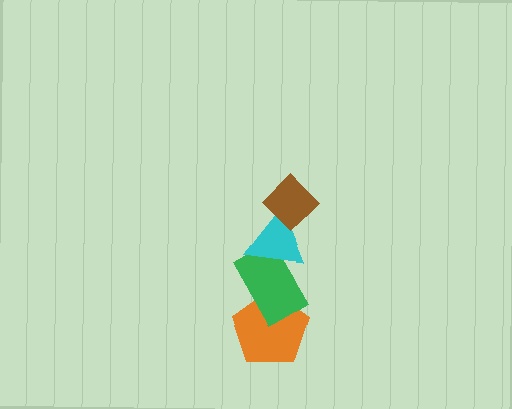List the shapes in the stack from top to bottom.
From top to bottom: the brown diamond, the cyan triangle, the green rectangle, the orange pentagon.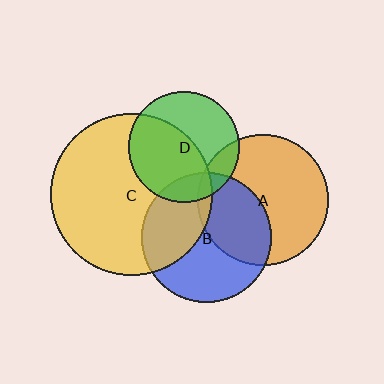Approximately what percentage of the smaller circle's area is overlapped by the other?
Approximately 35%.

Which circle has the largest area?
Circle C (yellow).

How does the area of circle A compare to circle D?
Approximately 1.4 times.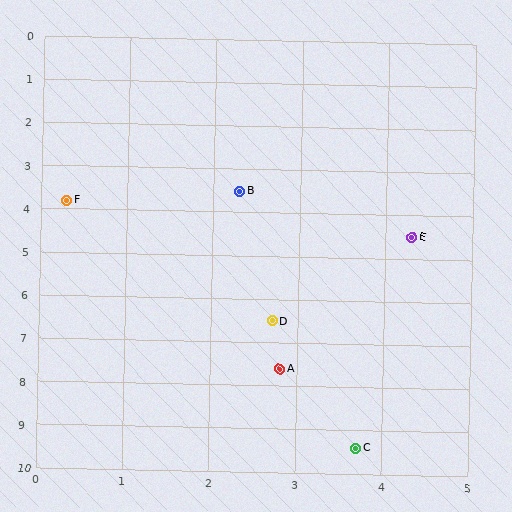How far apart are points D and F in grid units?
Points D and F are about 3.6 grid units apart.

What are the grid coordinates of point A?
Point A is at approximately (2.8, 7.6).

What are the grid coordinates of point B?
Point B is at approximately (2.3, 3.5).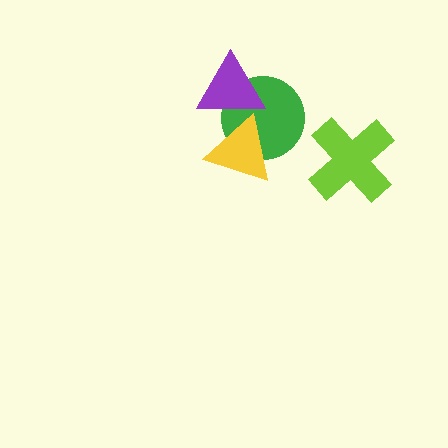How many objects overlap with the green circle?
2 objects overlap with the green circle.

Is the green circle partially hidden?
Yes, it is partially covered by another shape.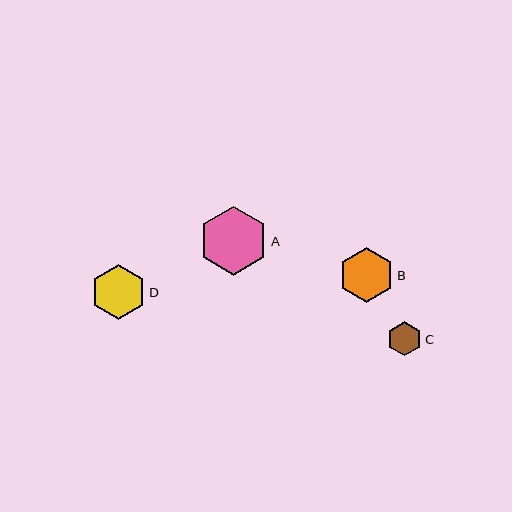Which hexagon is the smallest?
Hexagon C is the smallest with a size of approximately 34 pixels.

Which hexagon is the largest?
Hexagon A is the largest with a size of approximately 69 pixels.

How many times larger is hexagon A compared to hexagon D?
Hexagon A is approximately 1.3 times the size of hexagon D.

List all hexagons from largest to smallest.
From largest to smallest: A, B, D, C.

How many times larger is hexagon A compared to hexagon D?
Hexagon A is approximately 1.3 times the size of hexagon D.